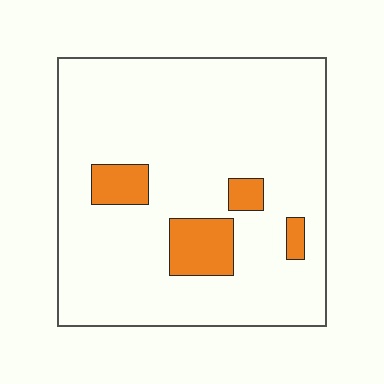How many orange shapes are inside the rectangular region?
4.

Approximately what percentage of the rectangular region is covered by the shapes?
Approximately 10%.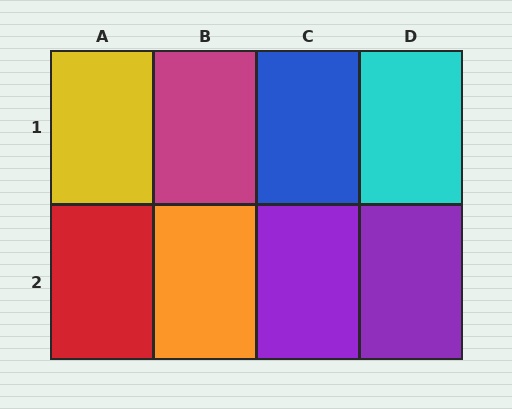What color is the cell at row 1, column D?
Cyan.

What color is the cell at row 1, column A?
Yellow.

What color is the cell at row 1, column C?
Blue.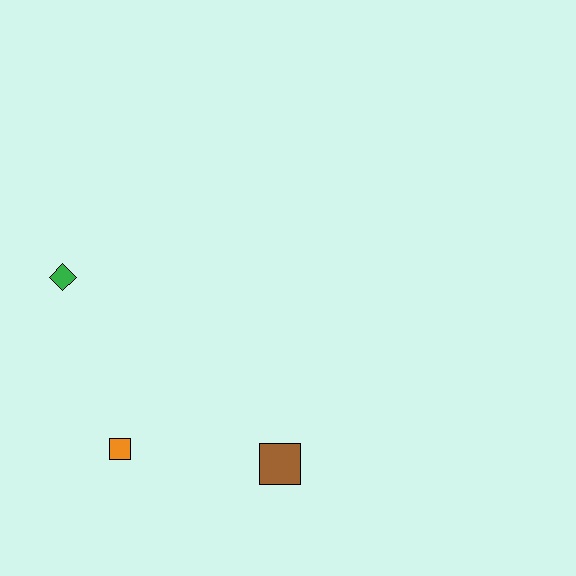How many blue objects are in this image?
There are no blue objects.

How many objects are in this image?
There are 3 objects.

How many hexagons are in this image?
There are no hexagons.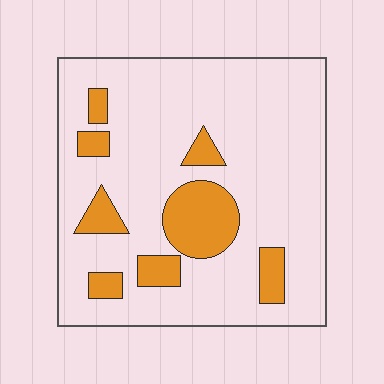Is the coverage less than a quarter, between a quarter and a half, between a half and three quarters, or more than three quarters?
Less than a quarter.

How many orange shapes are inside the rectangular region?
8.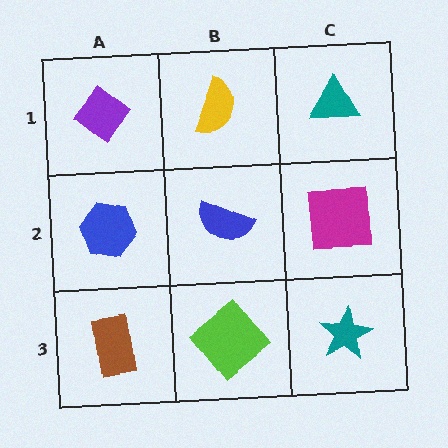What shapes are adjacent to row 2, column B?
A yellow semicircle (row 1, column B), a lime diamond (row 3, column B), a blue hexagon (row 2, column A), a magenta square (row 2, column C).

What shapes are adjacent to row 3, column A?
A blue hexagon (row 2, column A), a lime diamond (row 3, column B).